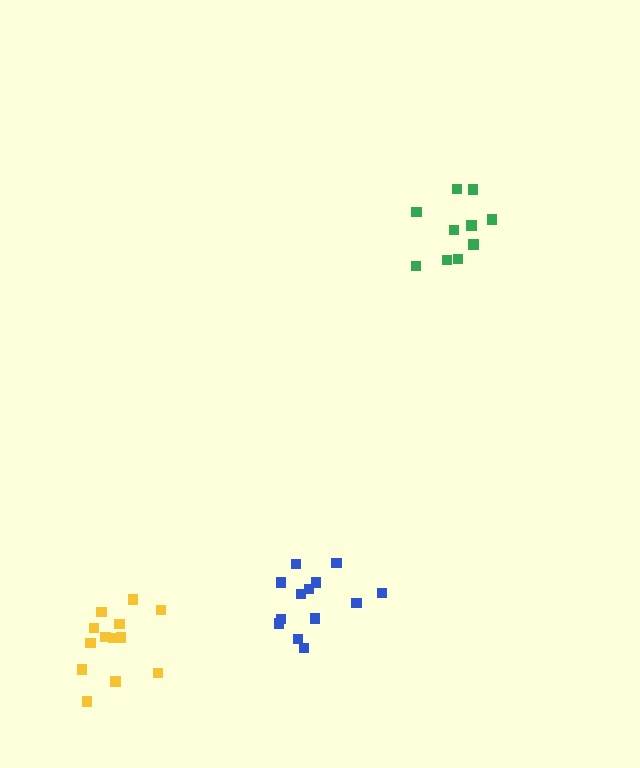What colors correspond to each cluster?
The clusters are colored: green, yellow, blue.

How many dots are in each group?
Group 1: 10 dots, Group 2: 13 dots, Group 3: 13 dots (36 total).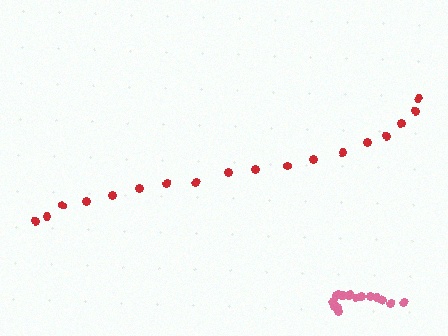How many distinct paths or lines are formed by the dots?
There are 2 distinct paths.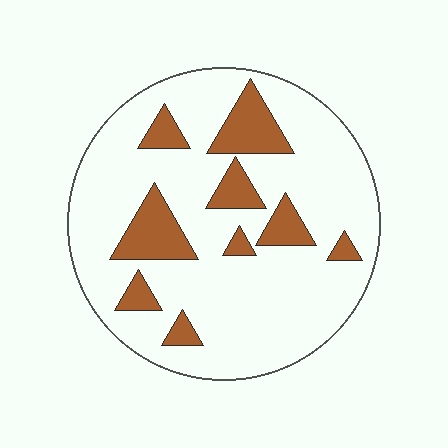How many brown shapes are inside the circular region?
9.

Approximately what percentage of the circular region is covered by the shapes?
Approximately 20%.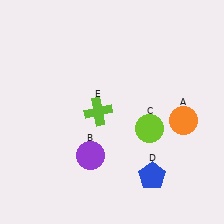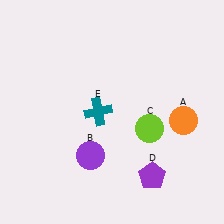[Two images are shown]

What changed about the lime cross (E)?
In Image 1, E is lime. In Image 2, it changed to teal.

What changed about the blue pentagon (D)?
In Image 1, D is blue. In Image 2, it changed to purple.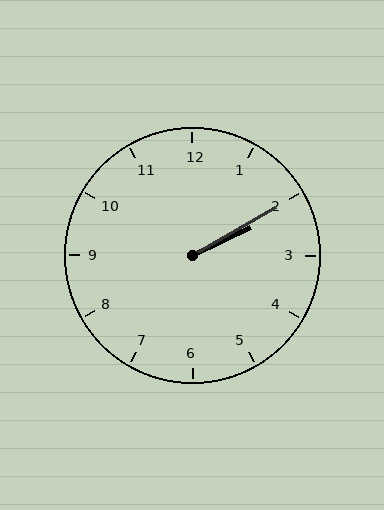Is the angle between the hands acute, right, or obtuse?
It is acute.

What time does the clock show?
2:10.